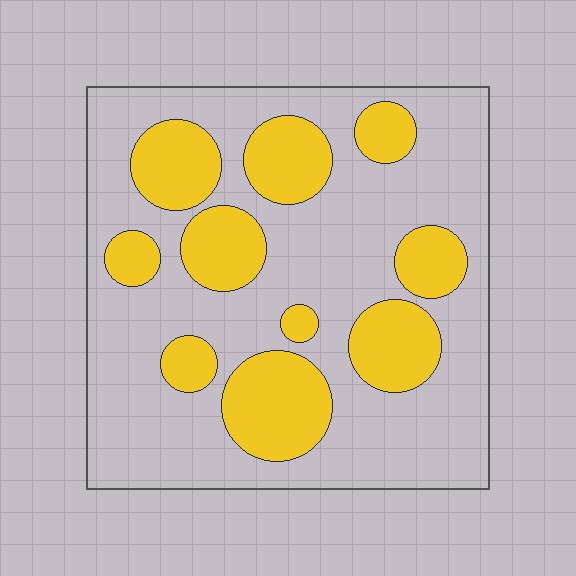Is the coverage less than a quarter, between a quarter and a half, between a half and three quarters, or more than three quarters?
Between a quarter and a half.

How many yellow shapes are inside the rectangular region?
10.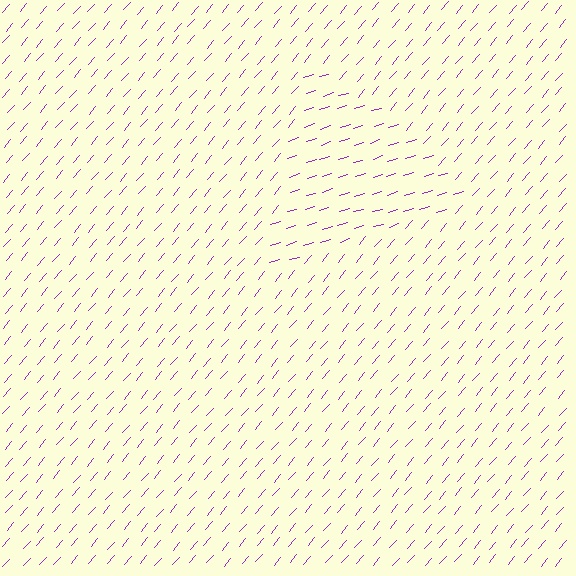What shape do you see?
I see a triangle.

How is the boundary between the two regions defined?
The boundary is defined purely by a change in line orientation (approximately 32 degrees difference). All lines are the same color and thickness.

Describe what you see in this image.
The image is filled with small purple line segments. A triangle region in the image has lines oriented differently from the surrounding lines, creating a visible texture boundary.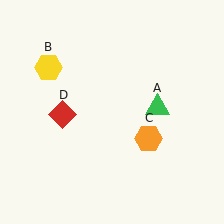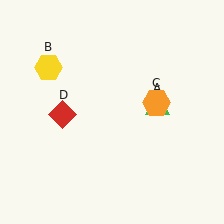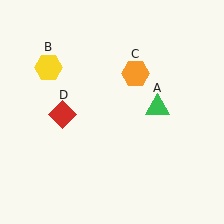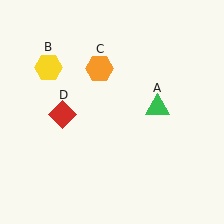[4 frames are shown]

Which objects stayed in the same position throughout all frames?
Green triangle (object A) and yellow hexagon (object B) and red diamond (object D) remained stationary.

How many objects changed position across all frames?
1 object changed position: orange hexagon (object C).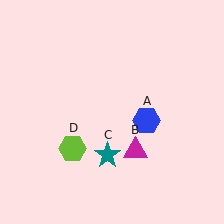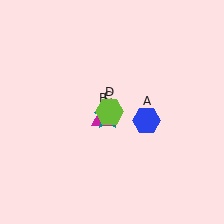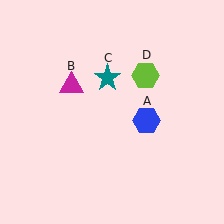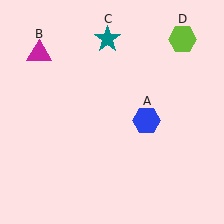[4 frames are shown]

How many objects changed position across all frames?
3 objects changed position: magenta triangle (object B), teal star (object C), lime hexagon (object D).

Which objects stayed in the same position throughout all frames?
Blue hexagon (object A) remained stationary.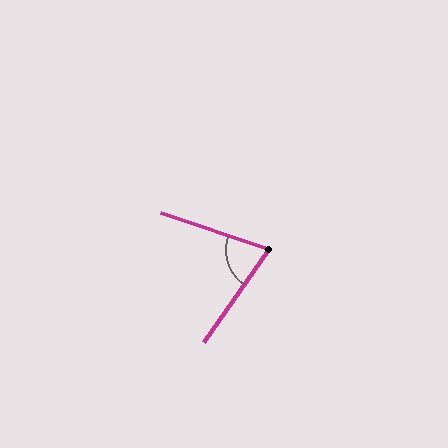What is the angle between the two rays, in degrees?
Approximately 74 degrees.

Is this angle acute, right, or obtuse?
It is acute.